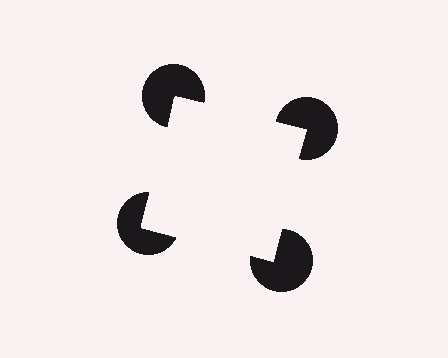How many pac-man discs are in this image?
There are 4 — one at each vertex of the illusory square.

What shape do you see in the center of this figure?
An illusory square — its edges are inferred from the aligned wedge cuts in the pac-man discs, not physically drawn.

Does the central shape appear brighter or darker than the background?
It typically appears slightly brighter than the background, even though no actual brightness change is drawn.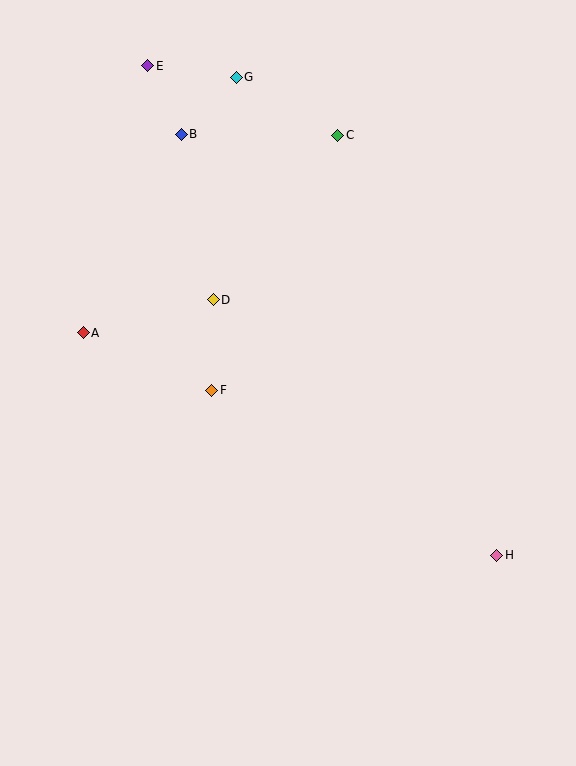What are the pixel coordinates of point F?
Point F is at (212, 390).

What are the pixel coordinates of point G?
Point G is at (236, 77).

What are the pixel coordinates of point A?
Point A is at (83, 333).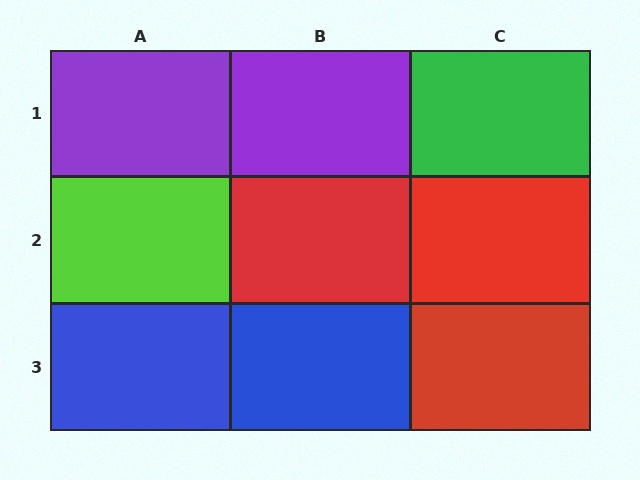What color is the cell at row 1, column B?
Purple.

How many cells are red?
3 cells are red.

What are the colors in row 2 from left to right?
Lime, red, red.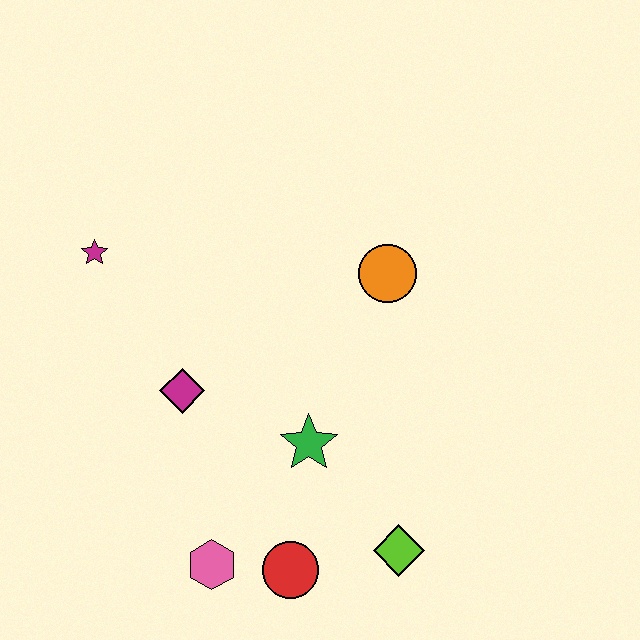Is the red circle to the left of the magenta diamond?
No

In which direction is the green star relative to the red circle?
The green star is above the red circle.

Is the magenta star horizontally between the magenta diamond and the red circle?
No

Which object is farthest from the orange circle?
The pink hexagon is farthest from the orange circle.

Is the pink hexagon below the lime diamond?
Yes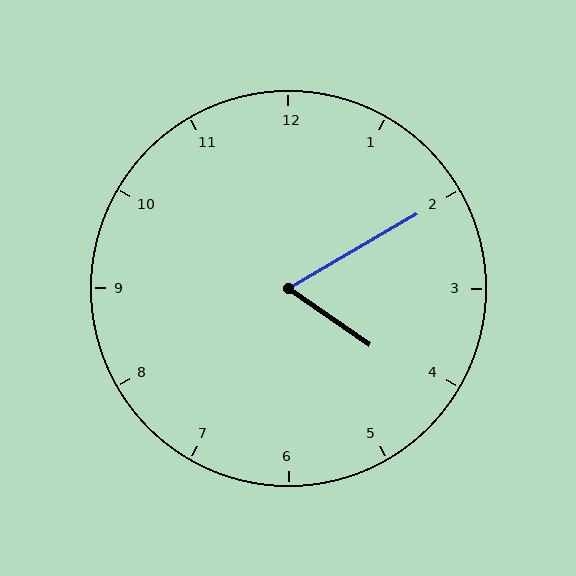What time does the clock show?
4:10.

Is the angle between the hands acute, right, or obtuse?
It is acute.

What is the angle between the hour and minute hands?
Approximately 65 degrees.